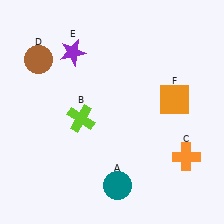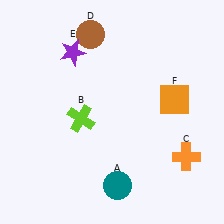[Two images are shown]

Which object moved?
The brown circle (D) moved right.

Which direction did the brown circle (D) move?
The brown circle (D) moved right.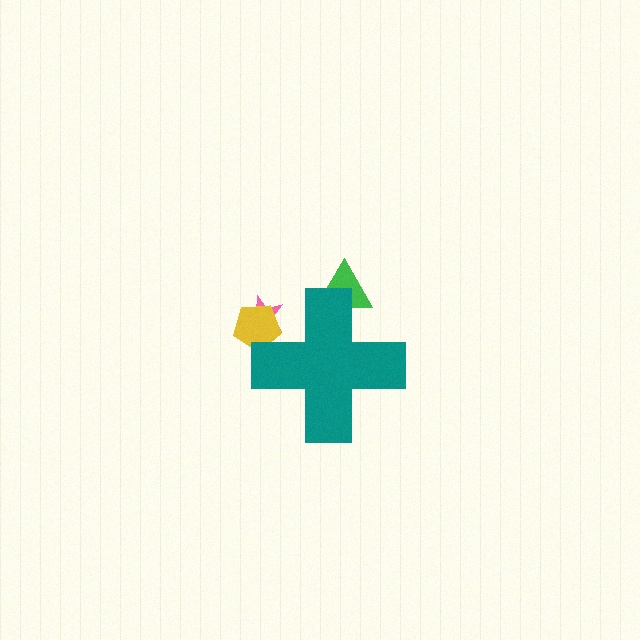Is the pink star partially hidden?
Yes, the pink star is partially hidden behind the teal cross.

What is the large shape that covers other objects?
A teal cross.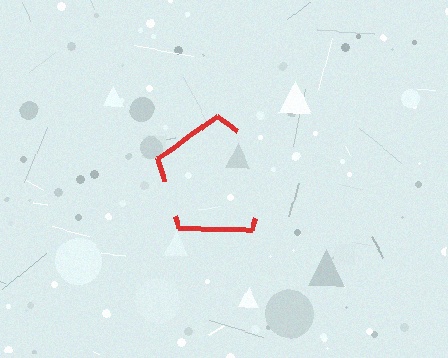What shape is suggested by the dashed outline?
The dashed outline suggests a pentagon.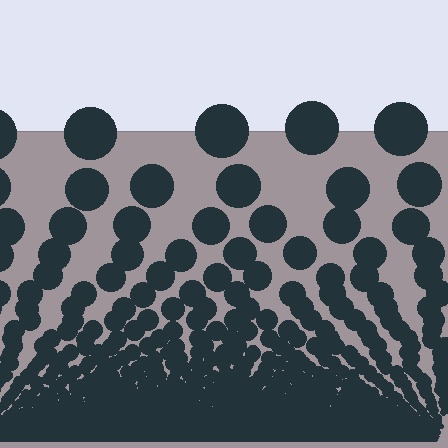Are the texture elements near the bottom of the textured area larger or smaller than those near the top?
Smaller. The gradient is inverted — elements near the bottom are smaller and denser.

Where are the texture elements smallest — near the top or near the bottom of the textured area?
Near the bottom.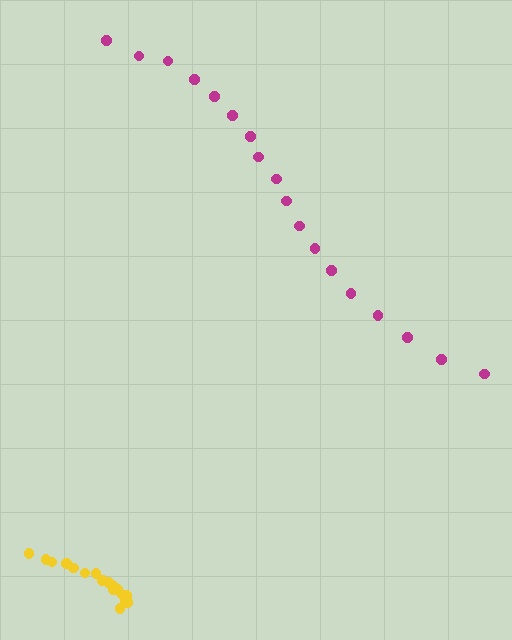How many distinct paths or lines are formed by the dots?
There are 2 distinct paths.